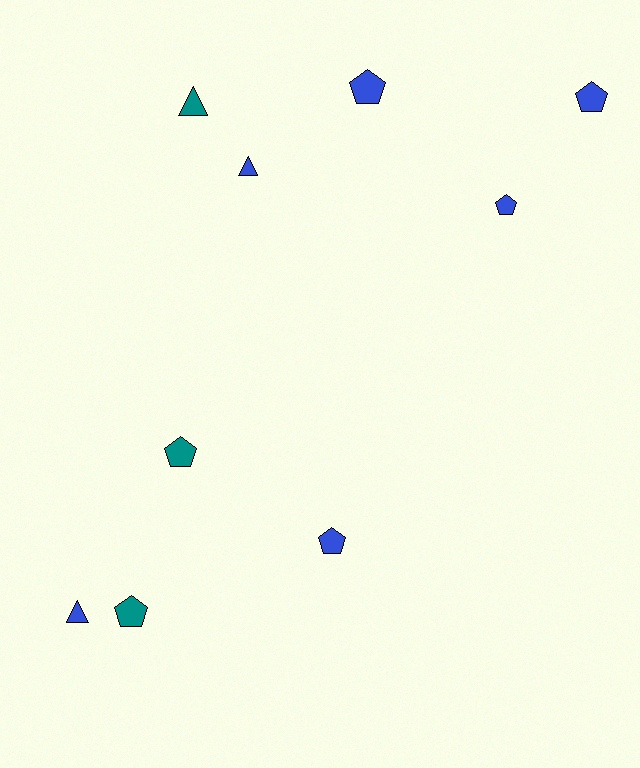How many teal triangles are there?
There is 1 teal triangle.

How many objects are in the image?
There are 9 objects.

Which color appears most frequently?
Blue, with 6 objects.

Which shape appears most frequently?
Pentagon, with 6 objects.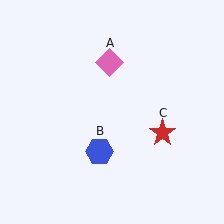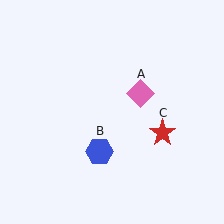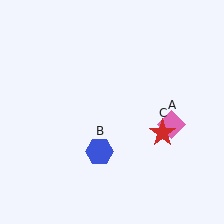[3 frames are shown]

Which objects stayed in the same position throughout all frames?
Blue hexagon (object B) and red star (object C) remained stationary.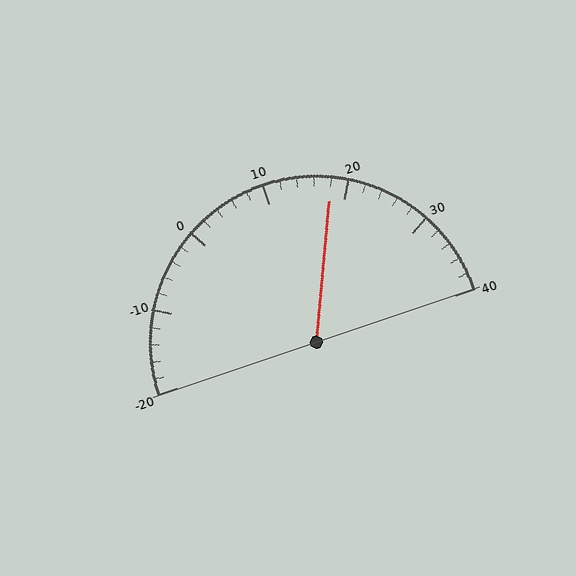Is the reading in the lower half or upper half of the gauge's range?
The reading is in the upper half of the range (-20 to 40).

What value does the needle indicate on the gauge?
The needle indicates approximately 18.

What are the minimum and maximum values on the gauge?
The gauge ranges from -20 to 40.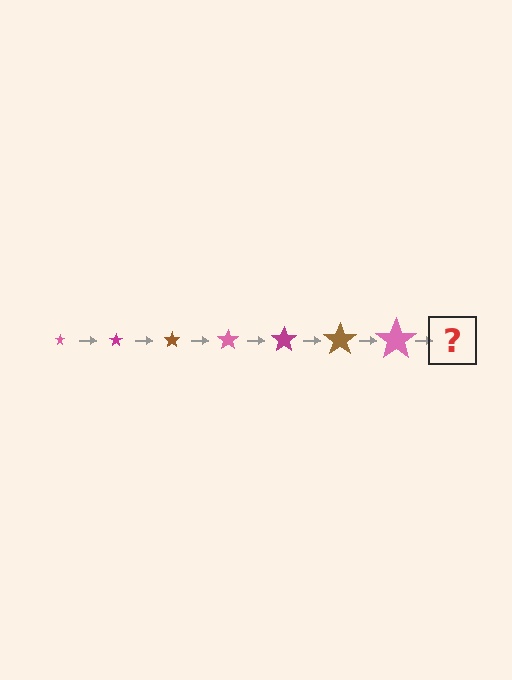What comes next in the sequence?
The next element should be a magenta star, larger than the previous one.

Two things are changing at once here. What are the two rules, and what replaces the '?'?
The two rules are that the star grows larger each step and the color cycles through pink, magenta, and brown. The '?' should be a magenta star, larger than the previous one.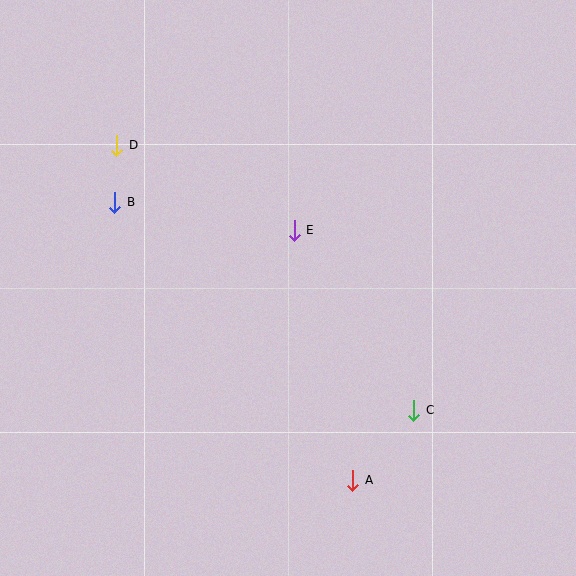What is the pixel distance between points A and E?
The distance between A and E is 257 pixels.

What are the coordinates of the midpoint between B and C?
The midpoint between B and C is at (264, 306).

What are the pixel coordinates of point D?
Point D is at (117, 145).